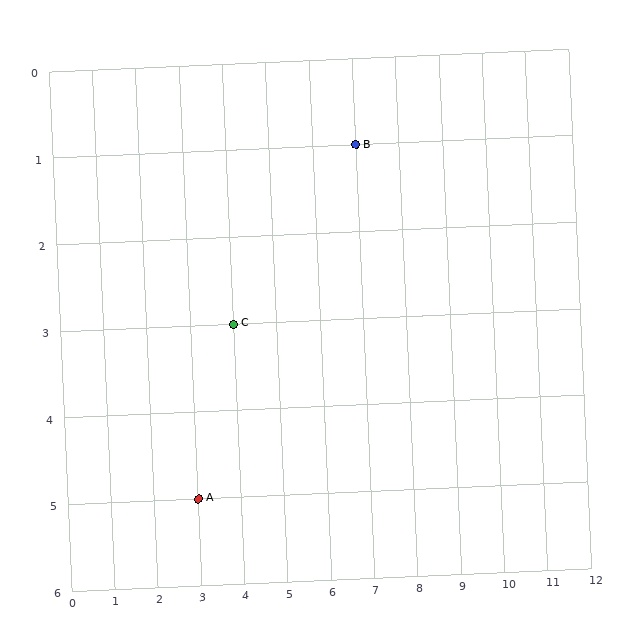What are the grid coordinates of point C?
Point C is at grid coordinates (4, 3).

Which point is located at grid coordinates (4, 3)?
Point C is at (4, 3).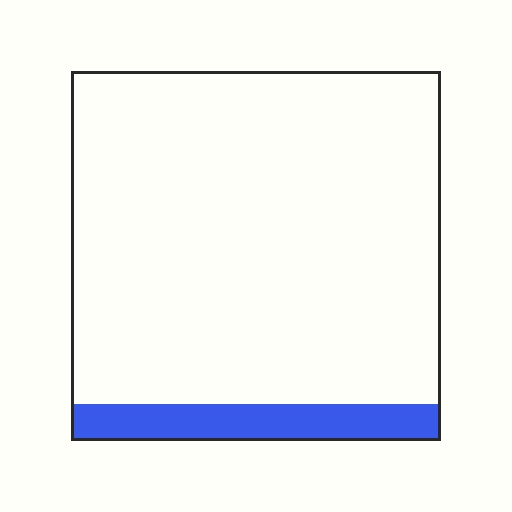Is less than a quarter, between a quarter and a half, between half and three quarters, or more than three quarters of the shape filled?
Less than a quarter.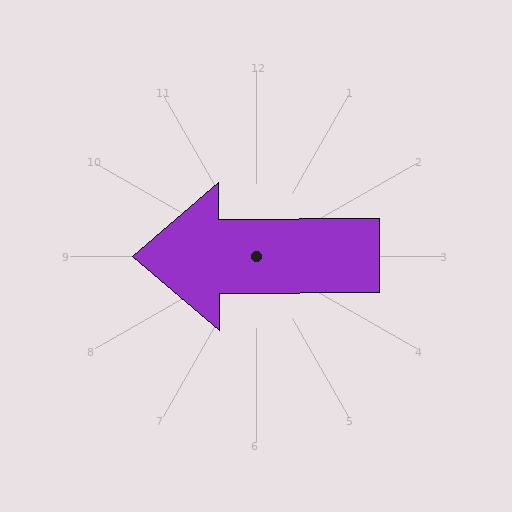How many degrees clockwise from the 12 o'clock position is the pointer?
Approximately 270 degrees.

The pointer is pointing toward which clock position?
Roughly 9 o'clock.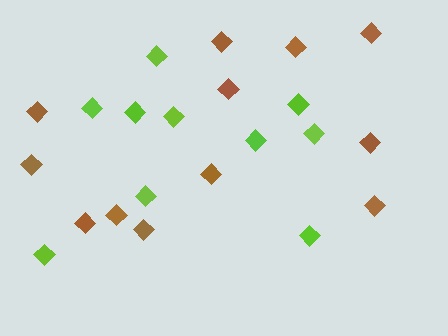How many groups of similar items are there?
There are 2 groups: one group of lime diamonds (10) and one group of brown diamonds (12).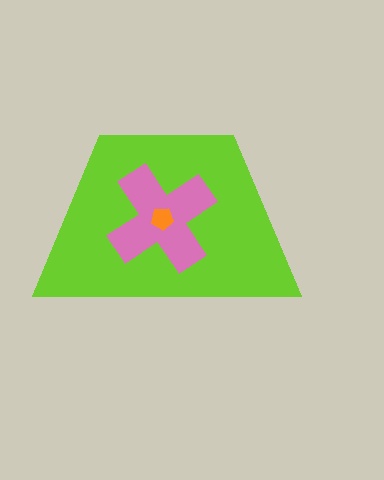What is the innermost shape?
The orange pentagon.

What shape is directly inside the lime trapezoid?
The pink cross.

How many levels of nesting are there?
3.